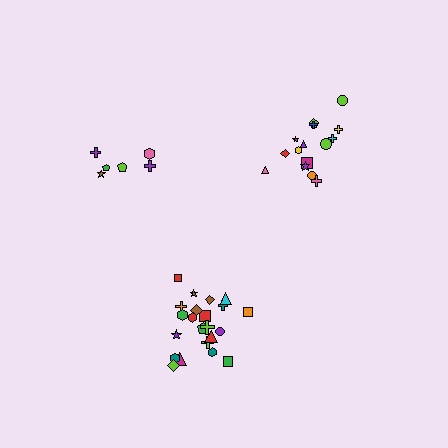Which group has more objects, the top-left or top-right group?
The top-right group.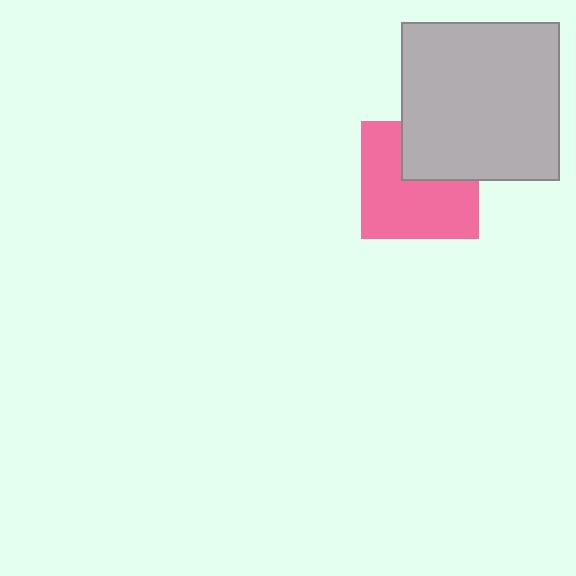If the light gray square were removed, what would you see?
You would see the complete pink square.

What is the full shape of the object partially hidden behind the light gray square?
The partially hidden object is a pink square.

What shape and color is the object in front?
The object in front is a light gray square.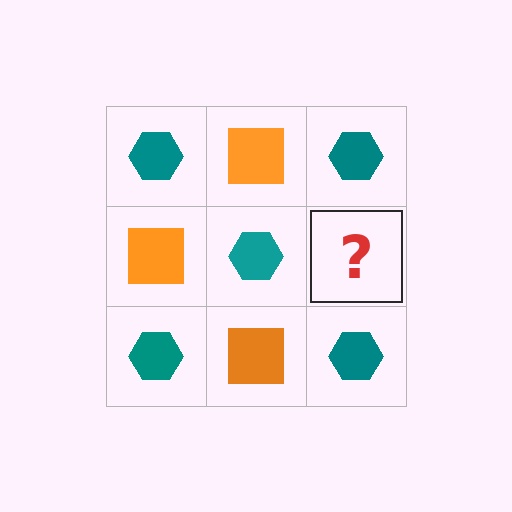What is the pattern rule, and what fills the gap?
The rule is that it alternates teal hexagon and orange square in a checkerboard pattern. The gap should be filled with an orange square.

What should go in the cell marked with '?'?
The missing cell should contain an orange square.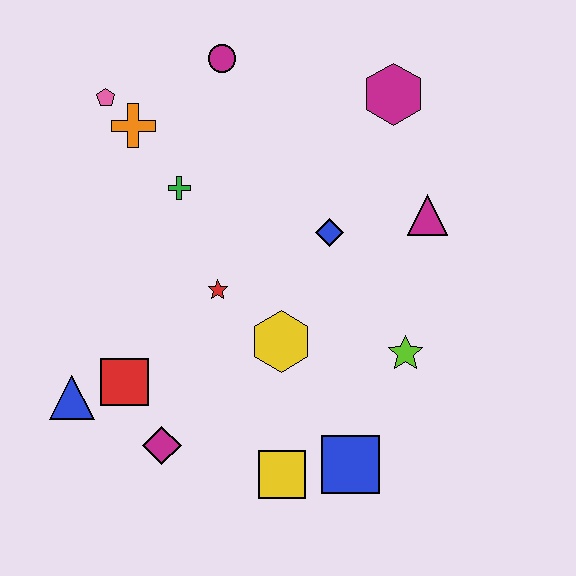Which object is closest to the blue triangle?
The red square is closest to the blue triangle.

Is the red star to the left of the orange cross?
No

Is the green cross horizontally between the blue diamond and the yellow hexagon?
No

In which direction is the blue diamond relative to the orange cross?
The blue diamond is to the right of the orange cross.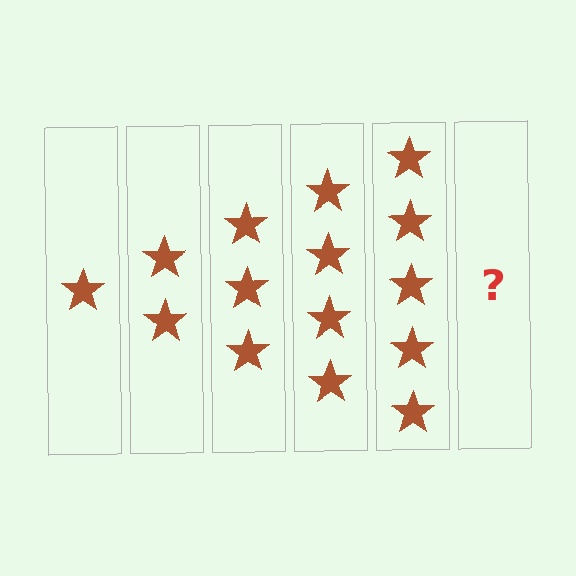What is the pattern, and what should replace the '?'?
The pattern is that each step adds one more star. The '?' should be 6 stars.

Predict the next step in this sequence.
The next step is 6 stars.